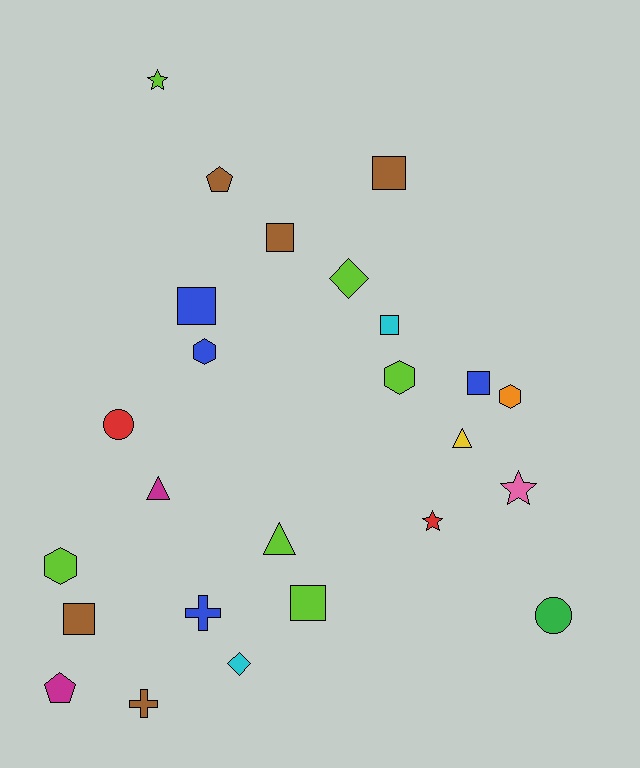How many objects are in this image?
There are 25 objects.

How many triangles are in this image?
There are 3 triangles.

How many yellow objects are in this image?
There is 1 yellow object.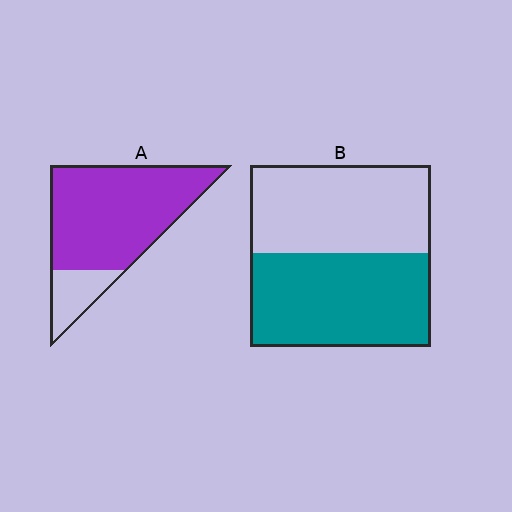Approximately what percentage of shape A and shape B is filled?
A is approximately 80% and B is approximately 50%.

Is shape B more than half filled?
Roughly half.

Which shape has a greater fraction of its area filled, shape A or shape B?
Shape A.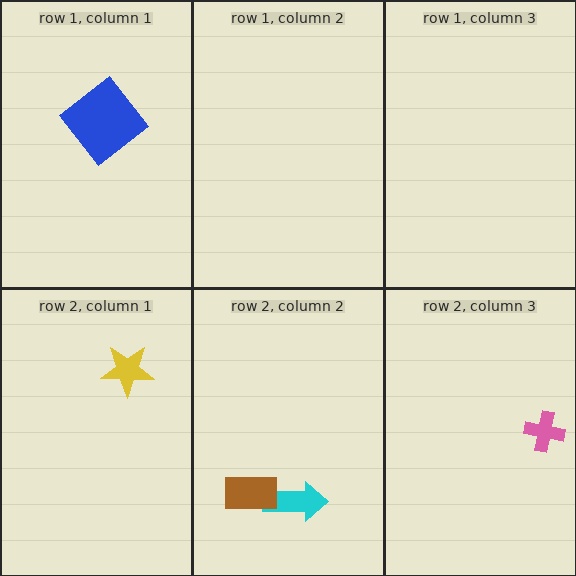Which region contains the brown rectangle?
The row 2, column 2 region.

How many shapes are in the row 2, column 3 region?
1.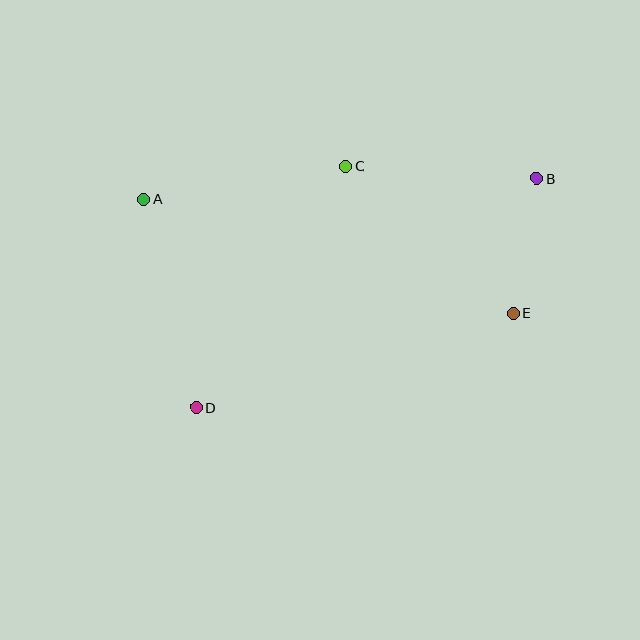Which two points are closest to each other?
Points B and E are closest to each other.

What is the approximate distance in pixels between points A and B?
The distance between A and B is approximately 393 pixels.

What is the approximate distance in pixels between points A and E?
The distance between A and E is approximately 387 pixels.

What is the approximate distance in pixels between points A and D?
The distance between A and D is approximately 215 pixels.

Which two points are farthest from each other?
Points B and D are farthest from each other.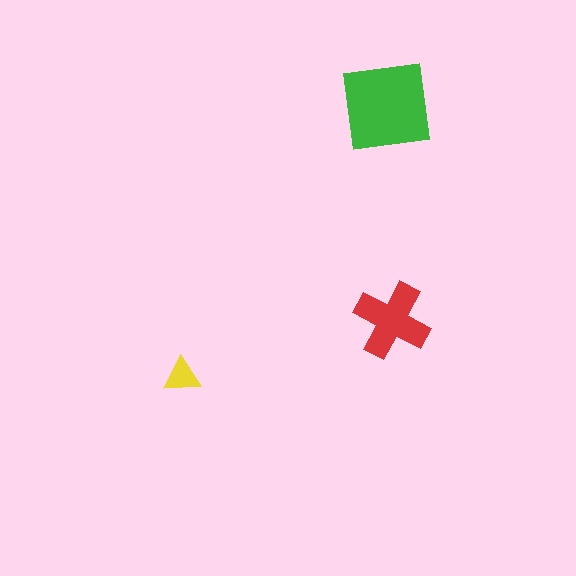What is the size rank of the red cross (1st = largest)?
2nd.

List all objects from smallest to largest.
The yellow triangle, the red cross, the green square.